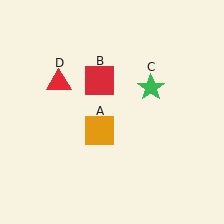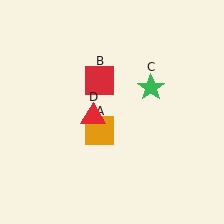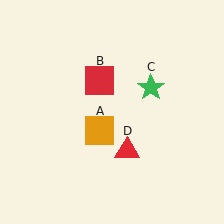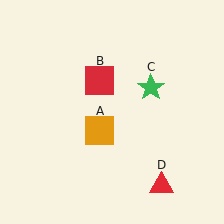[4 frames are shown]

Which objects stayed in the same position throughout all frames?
Orange square (object A) and red square (object B) and green star (object C) remained stationary.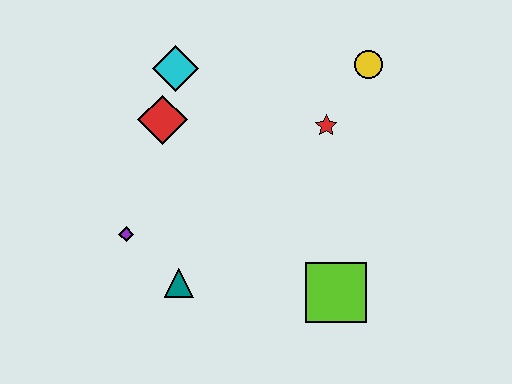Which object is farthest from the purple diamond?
The yellow circle is farthest from the purple diamond.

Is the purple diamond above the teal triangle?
Yes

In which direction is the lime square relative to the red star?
The lime square is below the red star.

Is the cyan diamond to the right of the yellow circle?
No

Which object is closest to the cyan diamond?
The red diamond is closest to the cyan diamond.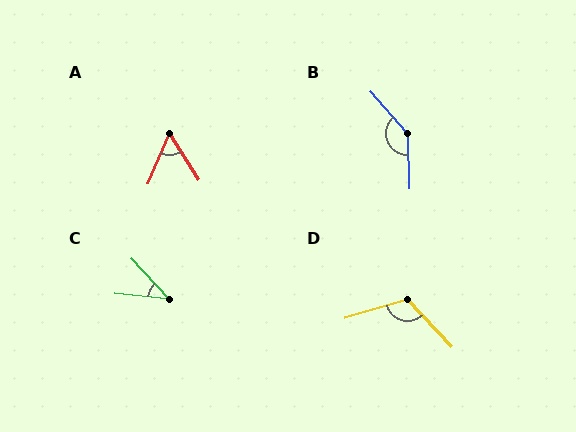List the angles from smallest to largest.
C (42°), A (56°), D (117°), B (140°).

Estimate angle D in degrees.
Approximately 117 degrees.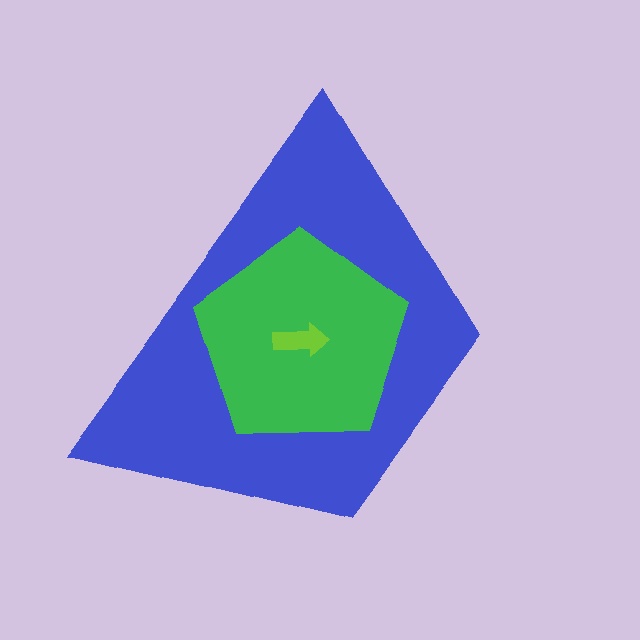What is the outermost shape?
The blue trapezoid.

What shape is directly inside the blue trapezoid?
The green pentagon.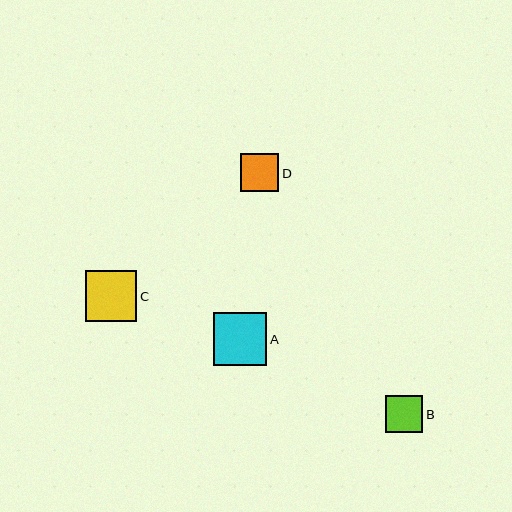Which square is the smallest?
Square B is the smallest with a size of approximately 37 pixels.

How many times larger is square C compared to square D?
Square C is approximately 1.3 times the size of square D.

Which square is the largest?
Square A is the largest with a size of approximately 54 pixels.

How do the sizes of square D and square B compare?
Square D and square B are approximately the same size.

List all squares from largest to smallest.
From largest to smallest: A, C, D, B.